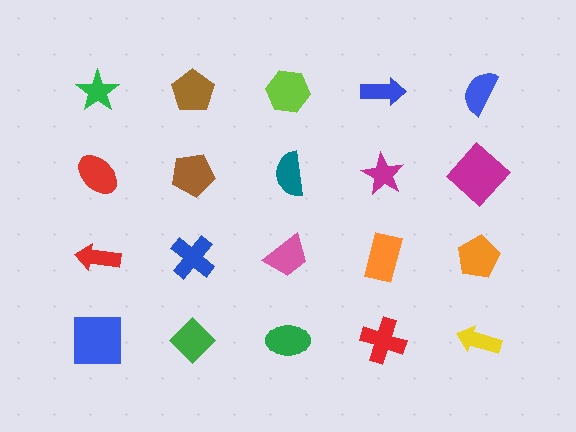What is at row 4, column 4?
A red cross.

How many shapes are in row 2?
5 shapes.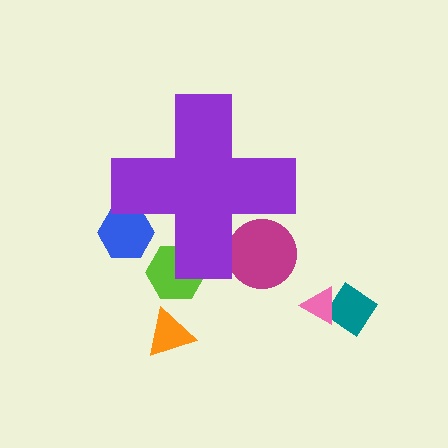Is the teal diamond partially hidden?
No, the teal diamond is fully visible.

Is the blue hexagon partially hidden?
Yes, the blue hexagon is partially hidden behind the purple cross.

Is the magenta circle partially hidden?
Yes, the magenta circle is partially hidden behind the purple cross.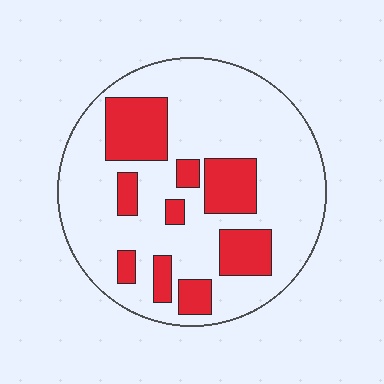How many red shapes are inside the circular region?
9.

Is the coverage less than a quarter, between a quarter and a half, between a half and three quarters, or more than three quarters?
Between a quarter and a half.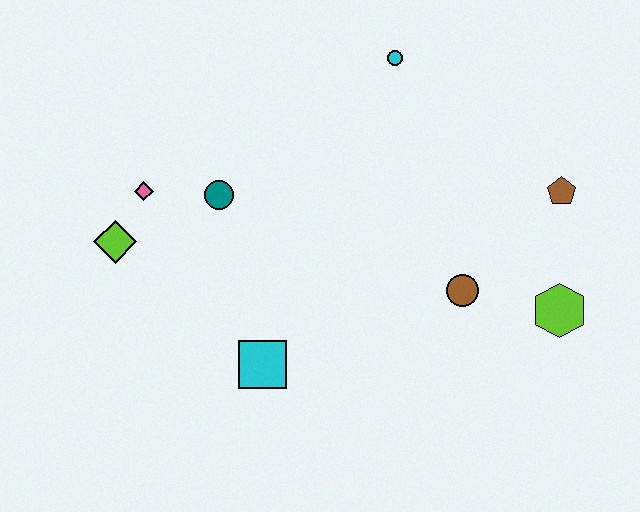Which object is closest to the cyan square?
The teal circle is closest to the cyan square.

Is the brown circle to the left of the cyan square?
No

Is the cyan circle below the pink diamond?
No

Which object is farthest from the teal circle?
The lime hexagon is farthest from the teal circle.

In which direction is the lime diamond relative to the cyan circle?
The lime diamond is to the left of the cyan circle.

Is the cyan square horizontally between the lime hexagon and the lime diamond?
Yes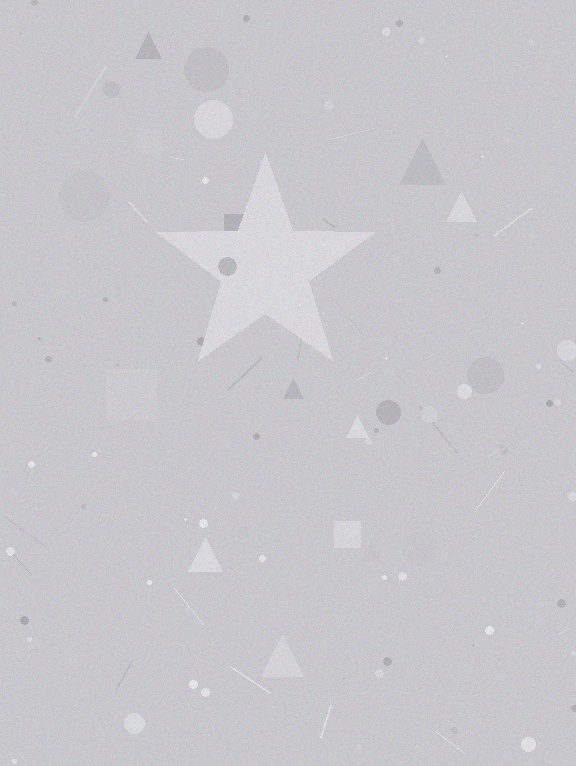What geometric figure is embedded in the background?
A star is embedded in the background.